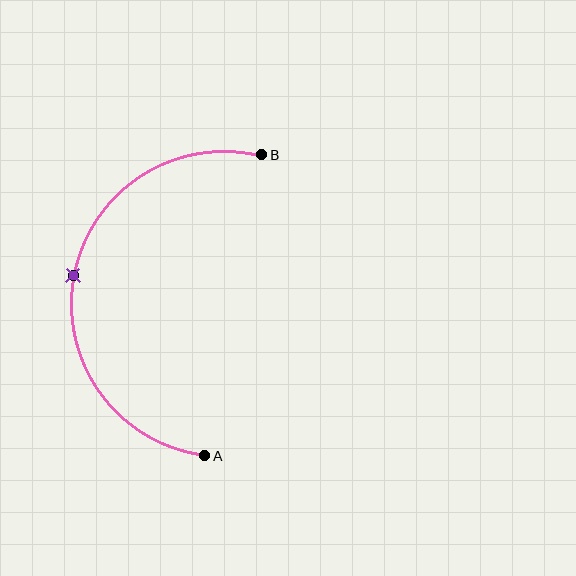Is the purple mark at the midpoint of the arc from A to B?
Yes. The purple mark lies on the arc at equal arc-length from both A and B — it is the arc midpoint.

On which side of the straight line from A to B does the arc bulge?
The arc bulges to the left of the straight line connecting A and B.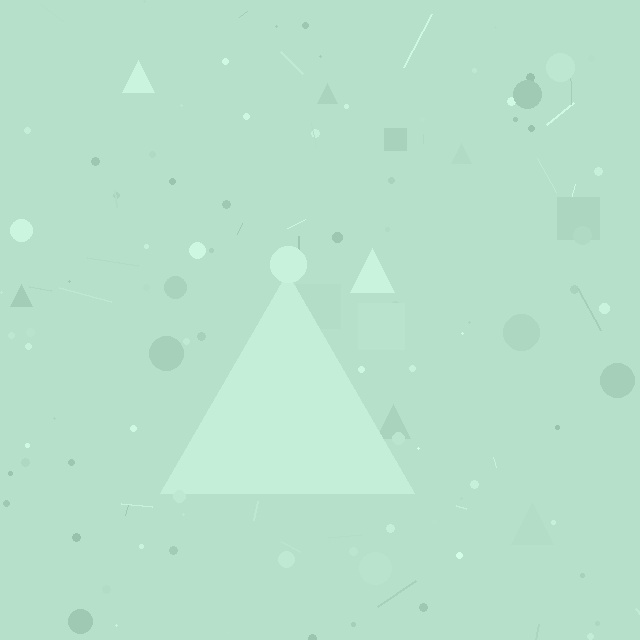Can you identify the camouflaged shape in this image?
The camouflaged shape is a triangle.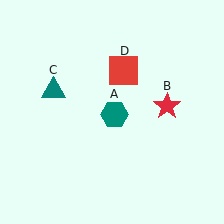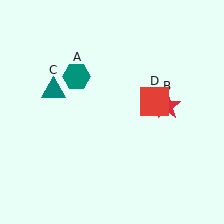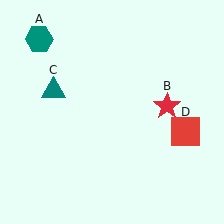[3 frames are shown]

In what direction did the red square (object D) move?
The red square (object D) moved down and to the right.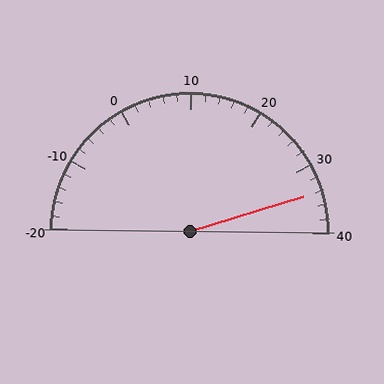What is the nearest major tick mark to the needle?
The nearest major tick mark is 30.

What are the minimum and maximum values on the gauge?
The gauge ranges from -20 to 40.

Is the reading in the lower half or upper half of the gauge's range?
The reading is in the upper half of the range (-20 to 40).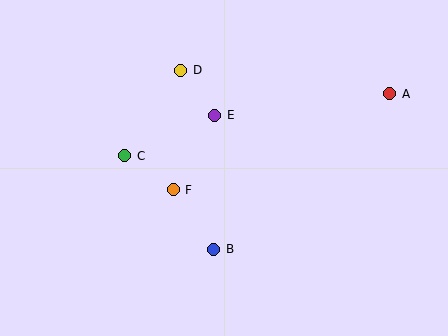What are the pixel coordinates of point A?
Point A is at (390, 94).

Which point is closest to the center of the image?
Point E at (215, 115) is closest to the center.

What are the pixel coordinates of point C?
Point C is at (125, 156).